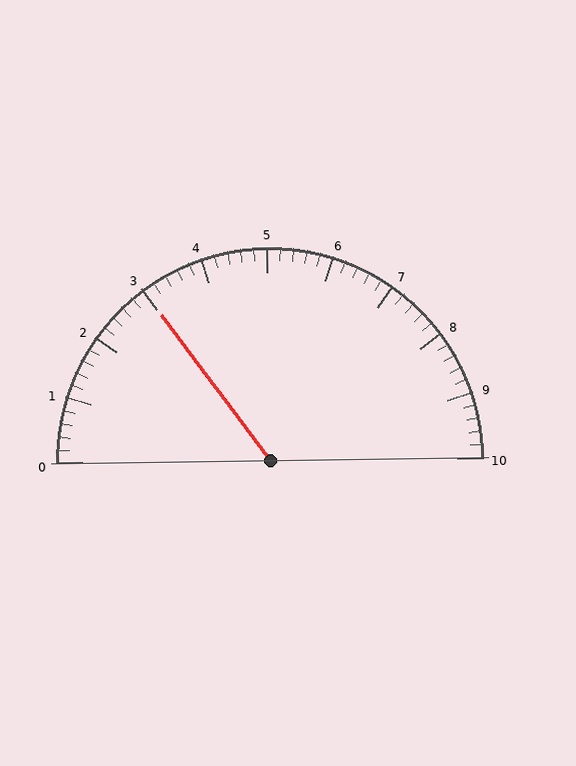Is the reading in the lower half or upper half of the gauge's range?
The reading is in the lower half of the range (0 to 10).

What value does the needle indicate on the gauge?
The needle indicates approximately 3.0.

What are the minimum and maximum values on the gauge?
The gauge ranges from 0 to 10.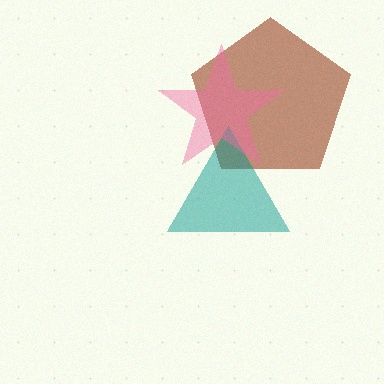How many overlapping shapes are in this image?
There are 3 overlapping shapes in the image.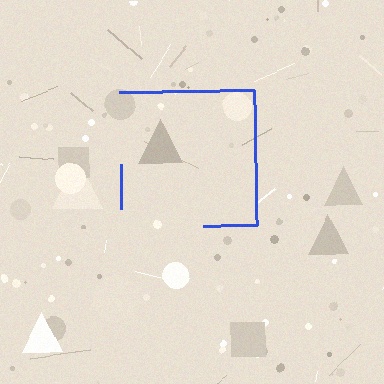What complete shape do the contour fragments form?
The contour fragments form a square.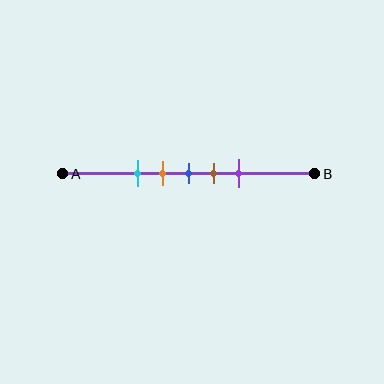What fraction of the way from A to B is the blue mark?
The blue mark is approximately 50% (0.5) of the way from A to B.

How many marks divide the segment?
There are 5 marks dividing the segment.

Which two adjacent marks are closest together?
The orange and blue marks are the closest adjacent pair.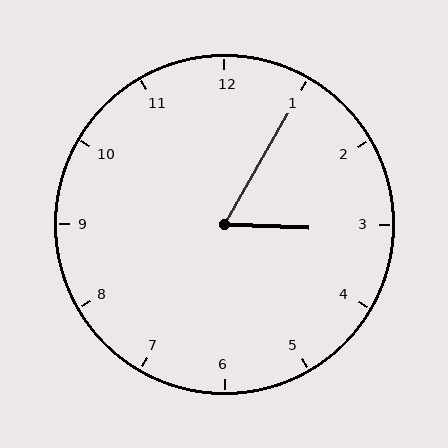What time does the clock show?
3:05.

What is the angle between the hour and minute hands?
Approximately 62 degrees.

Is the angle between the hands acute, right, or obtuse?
It is acute.